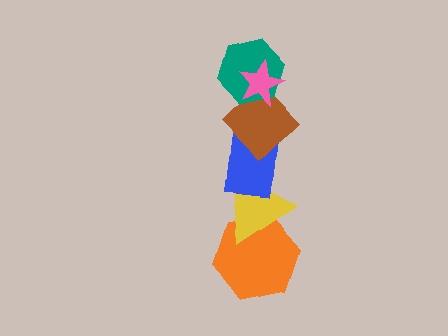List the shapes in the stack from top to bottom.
From top to bottom: the pink star, the teal hexagon, the brown diamond, the blue rectangle, the yellow triangle, the orange hexagon.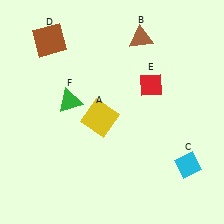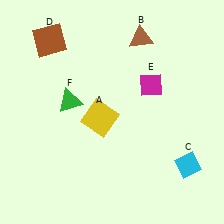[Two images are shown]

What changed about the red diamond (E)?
In Image 1, E is red. In Image 2, it changed to magenta.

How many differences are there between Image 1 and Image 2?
There is 1 difference between the two images.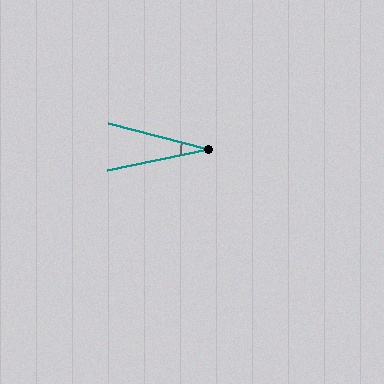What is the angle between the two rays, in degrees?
Approximately 26 degrees.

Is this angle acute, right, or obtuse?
It is acute.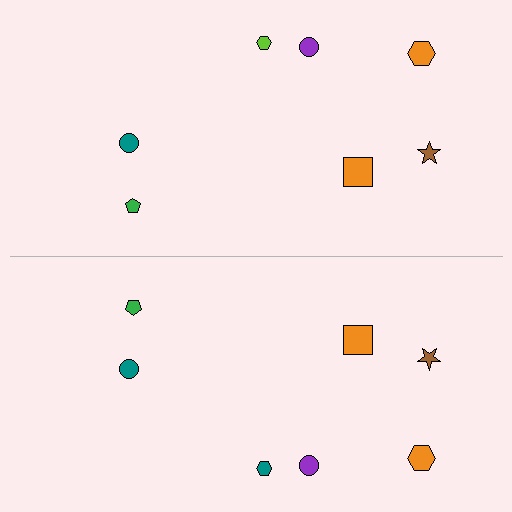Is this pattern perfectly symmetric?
No, the pattern is not perfectly symmetric. The teal hexagon on the bottom side breaks the symmetry — its mirror counterpart is lime.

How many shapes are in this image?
There are 14 shapes in this image.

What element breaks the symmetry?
The teal hexagon on the bottom side breaks the symmetry — its mirror counterpart is lime.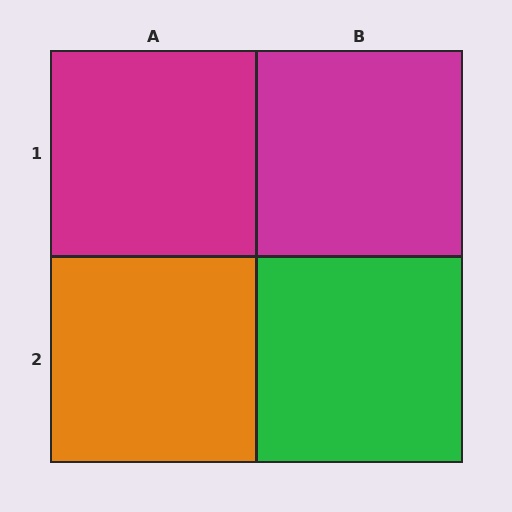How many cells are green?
1 cell is green.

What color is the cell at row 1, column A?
Magenta.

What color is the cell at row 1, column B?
Magenta.